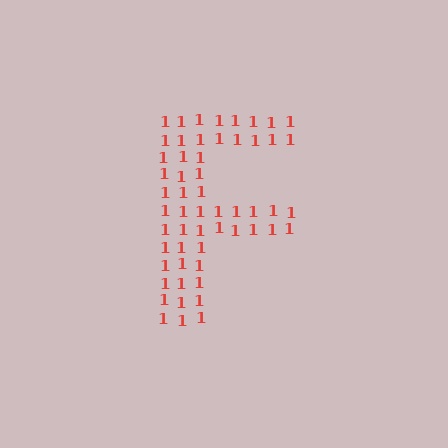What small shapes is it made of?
It is made of small digit 1's.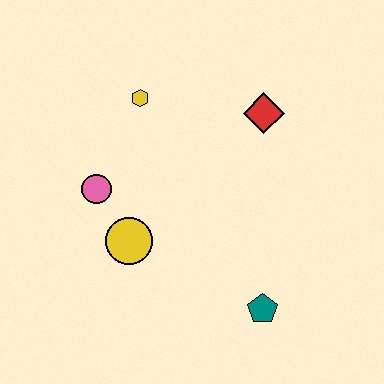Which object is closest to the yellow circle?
The pink circle is closest to the yellow circle.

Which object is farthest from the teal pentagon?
The yellow hexagon is farthest from the teal pentagon.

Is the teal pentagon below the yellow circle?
Yes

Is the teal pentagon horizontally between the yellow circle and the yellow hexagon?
No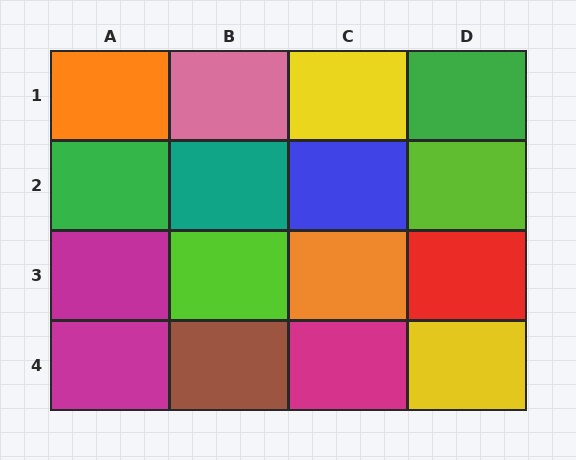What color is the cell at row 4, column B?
Brown.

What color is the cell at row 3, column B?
Lime.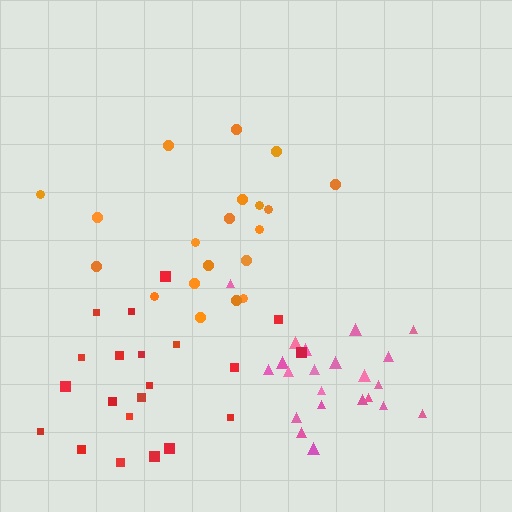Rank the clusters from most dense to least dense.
pink, red, orange.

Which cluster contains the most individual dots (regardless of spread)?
Pink (22).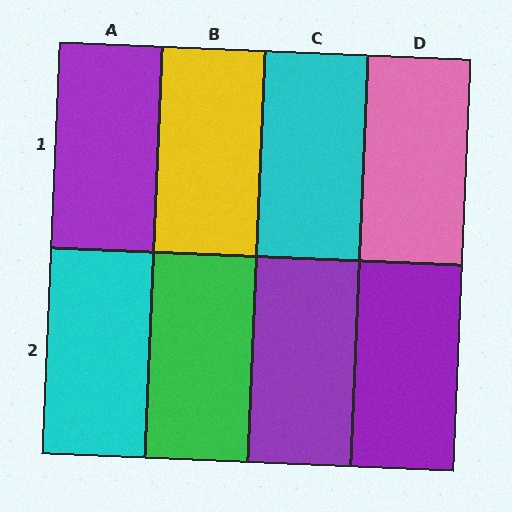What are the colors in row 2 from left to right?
Cyan, green, purple, purple.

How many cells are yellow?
1 cell is yellow.